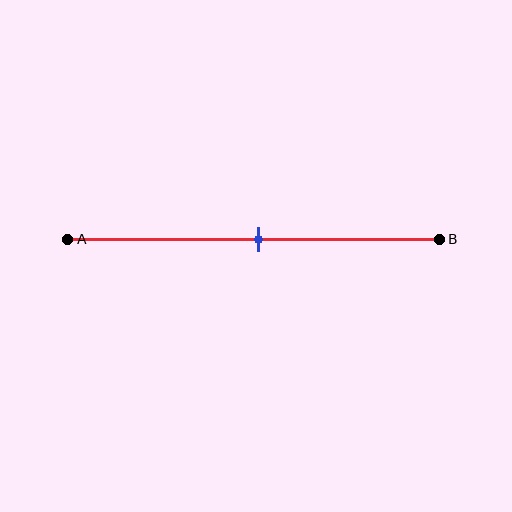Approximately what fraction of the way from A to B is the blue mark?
The blue mark is approximately 50% of the way from A to B.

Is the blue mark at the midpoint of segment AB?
Yes, the mark is approximately at the midpoint.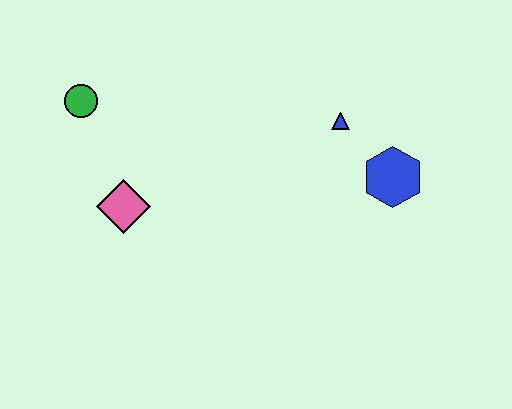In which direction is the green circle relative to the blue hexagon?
The green circle is to the left of the blue hexagon.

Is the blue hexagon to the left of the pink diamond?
No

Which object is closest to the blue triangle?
The blue hexagon is closest to the blue triangle.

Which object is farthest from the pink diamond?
The blue hexagon is farthest from the pink diamond.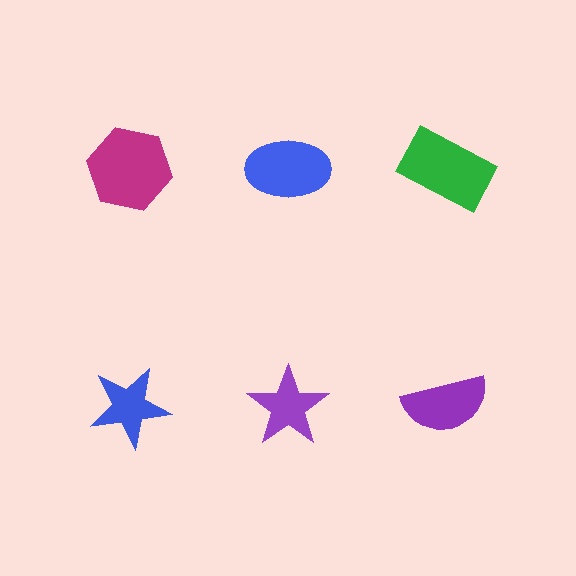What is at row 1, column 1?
A magenta hexagon.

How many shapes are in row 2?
3 shapes.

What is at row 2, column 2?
A purple star.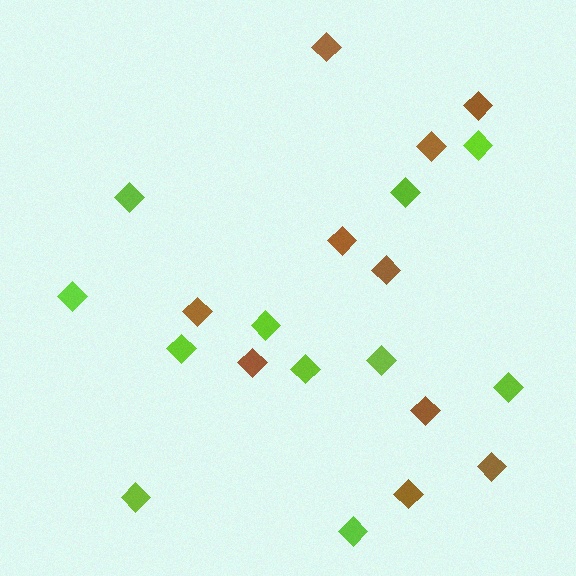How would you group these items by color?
There are 2 groups: one group of lime diamonds (11) and one group of brown diamonds (10).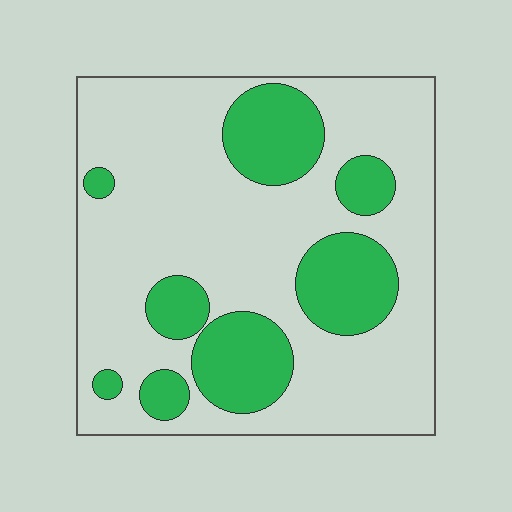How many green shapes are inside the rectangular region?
8.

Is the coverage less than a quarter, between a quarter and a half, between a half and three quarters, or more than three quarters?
Between a quarter and a half.